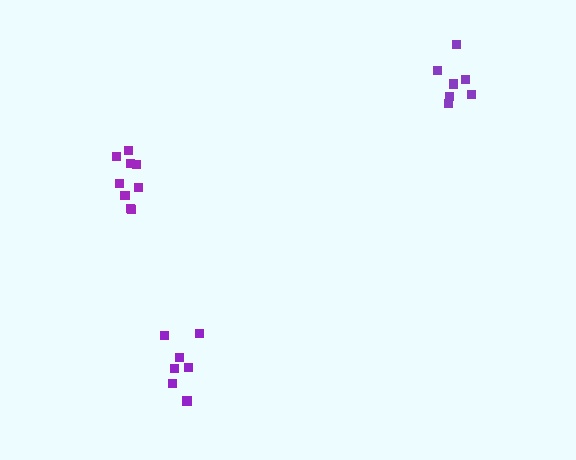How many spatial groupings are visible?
There are 3 spatial groupings.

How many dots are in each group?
Group 1: 7 dots, Group 2: 7 dots, Group 3: 9 dots (23 total).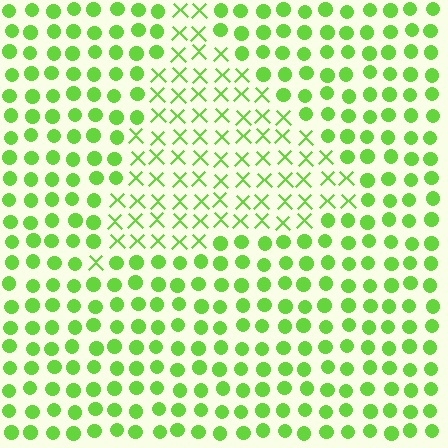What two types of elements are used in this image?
The image uses X marks inside the triangle region and circles outside it.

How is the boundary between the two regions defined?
The boundary is defined by a change in element shape: X marks inside vs. circles outside. All elements share the same color and spacing.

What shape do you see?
I see a triangle.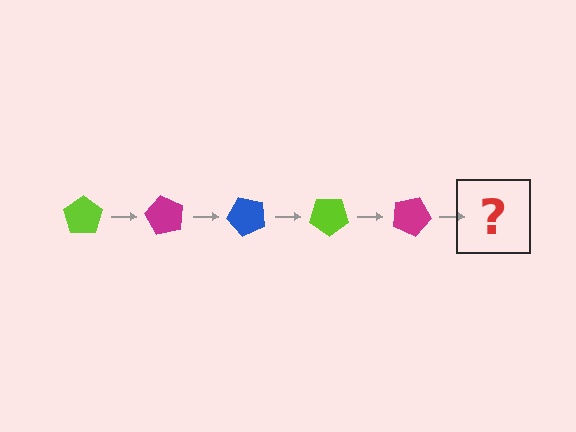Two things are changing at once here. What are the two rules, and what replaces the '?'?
The two rules are that it rotates 60 degrees each step and the color cycles through lime, magenta, and blue. The '?' should be a blue pentagon, rotated 300 degrees from the start.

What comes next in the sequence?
The next element should be a blue pentagon, rotated 300 degrees from the start.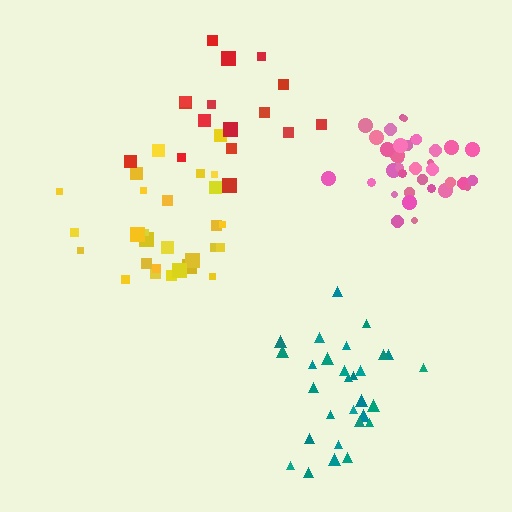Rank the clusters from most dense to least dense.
pink, teal, red, yellow.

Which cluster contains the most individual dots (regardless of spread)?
Pink (35).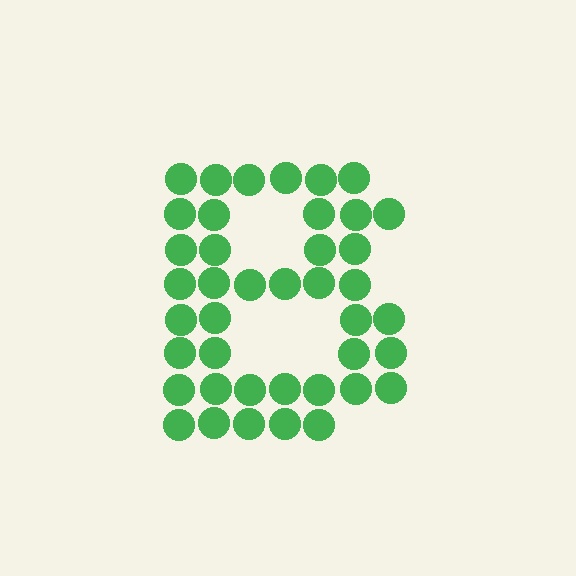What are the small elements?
The small elements are circles.